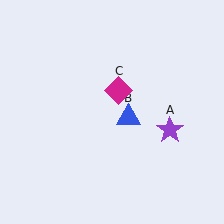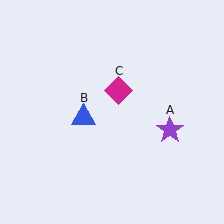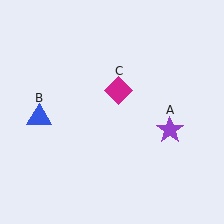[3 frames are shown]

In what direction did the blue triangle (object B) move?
The blue triangle (object B) moved left.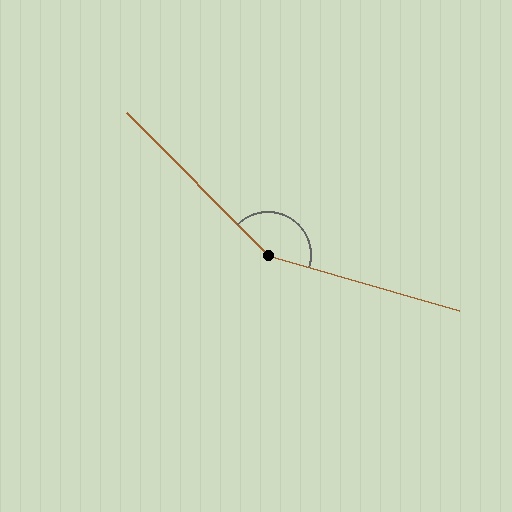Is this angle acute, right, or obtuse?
It is obtuse.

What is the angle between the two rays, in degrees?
Approximately 151 degrees.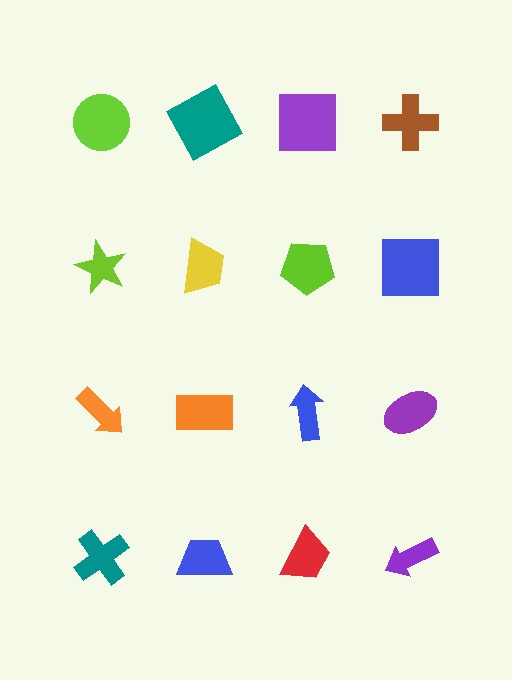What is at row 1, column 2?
A teal square.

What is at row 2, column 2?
A yellow trapezoid.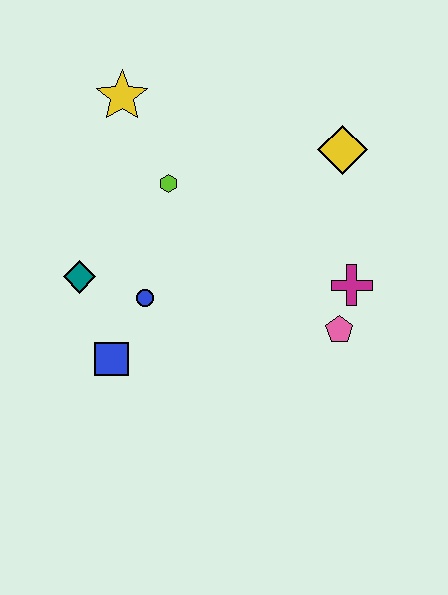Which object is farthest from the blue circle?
The yellow diamond is farthest from the blue circle.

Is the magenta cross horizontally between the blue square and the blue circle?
No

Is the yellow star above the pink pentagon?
Yes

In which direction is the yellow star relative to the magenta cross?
The yellow star is to the left of the magenta cross.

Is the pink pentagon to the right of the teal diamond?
Yes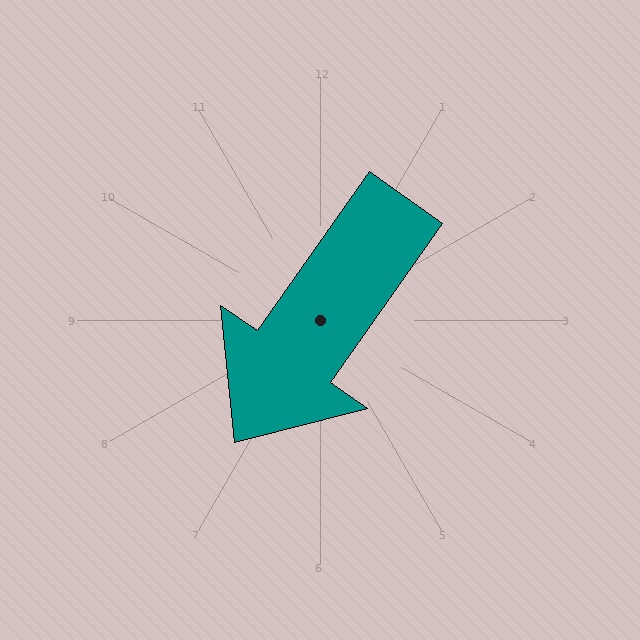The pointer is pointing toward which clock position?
Roughly 7 o'clock.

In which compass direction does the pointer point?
Southwest.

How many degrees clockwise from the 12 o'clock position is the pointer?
Approximately 215 degrees.